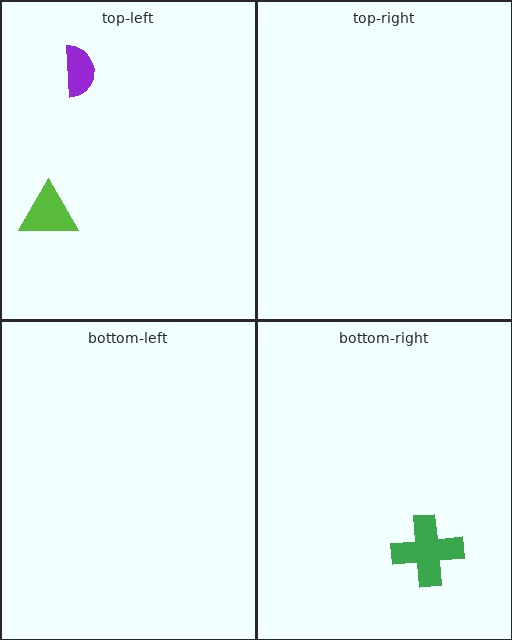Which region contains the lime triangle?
The top-left region.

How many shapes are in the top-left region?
2.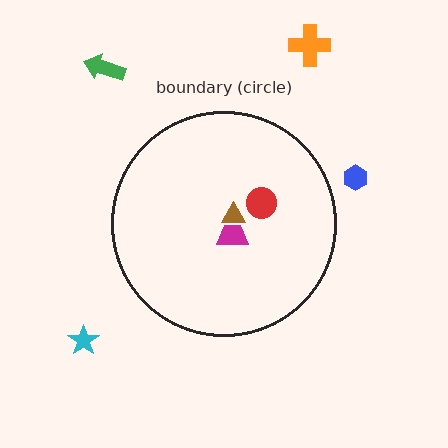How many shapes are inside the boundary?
3 inside, 4 outside.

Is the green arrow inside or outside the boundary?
Outside.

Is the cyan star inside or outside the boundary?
Outside.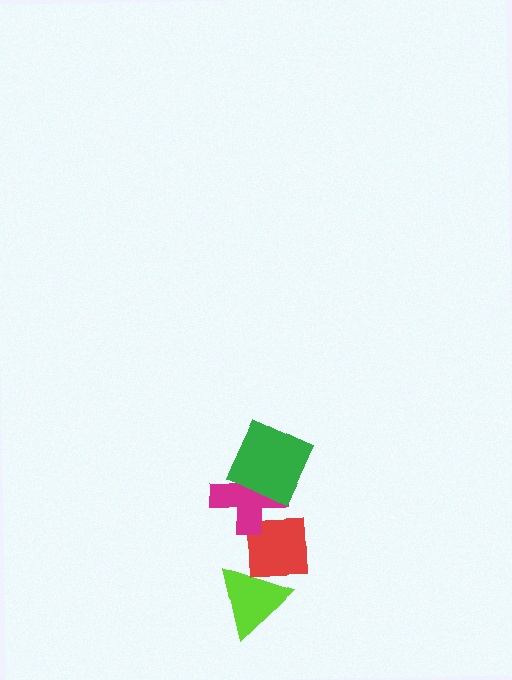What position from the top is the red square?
The red square is 3rd from the top.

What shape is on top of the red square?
The magenta cross is on top of the red square.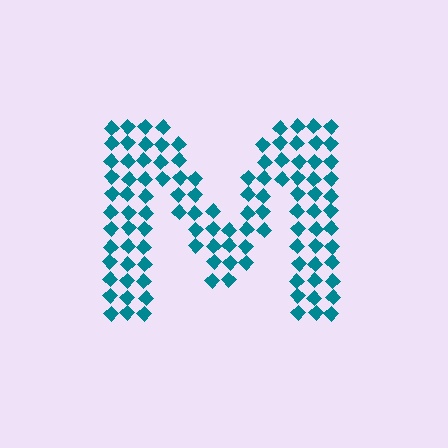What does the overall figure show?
The overall figure shows the letter M.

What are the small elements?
The small elements are diamonds.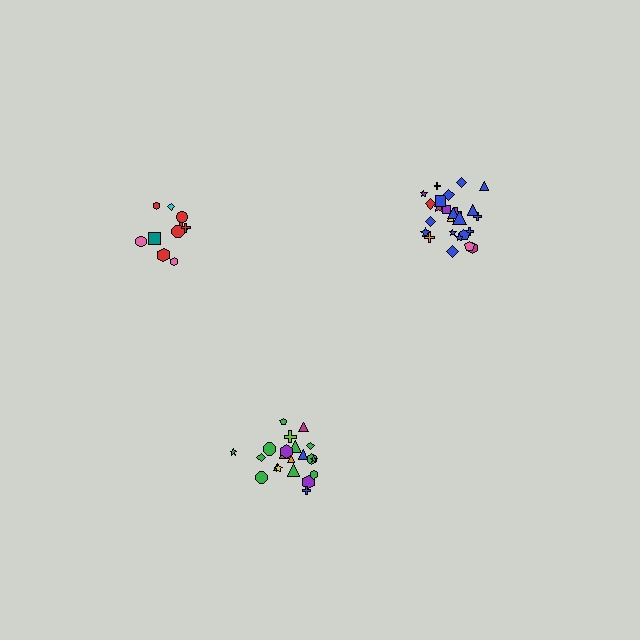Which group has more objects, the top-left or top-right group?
The top-right group.